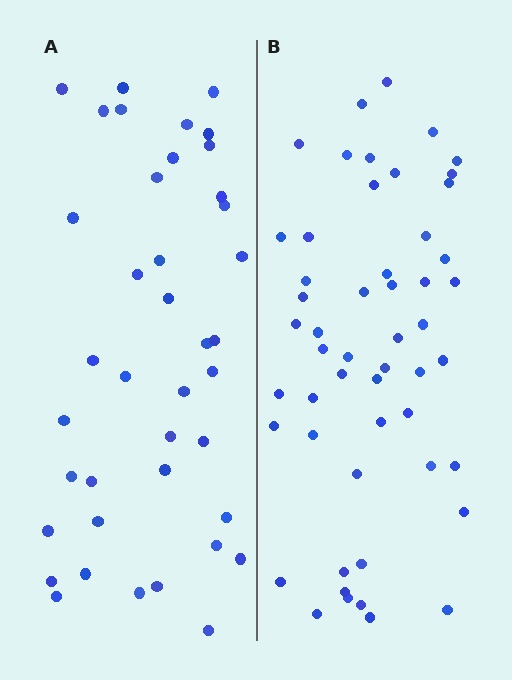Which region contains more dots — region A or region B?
Region B (the right region) has more dots.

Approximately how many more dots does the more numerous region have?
Region B has roughly 12 or so more dots than region A.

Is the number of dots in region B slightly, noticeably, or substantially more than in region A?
Region B has noticeably more, but not dramatically so. The ratio is roughly 1.3 to 1.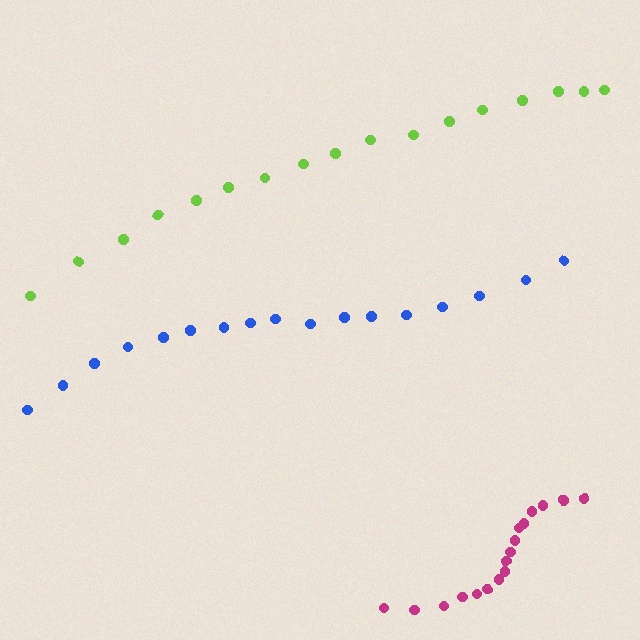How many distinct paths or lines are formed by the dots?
There are 3 distinct paths.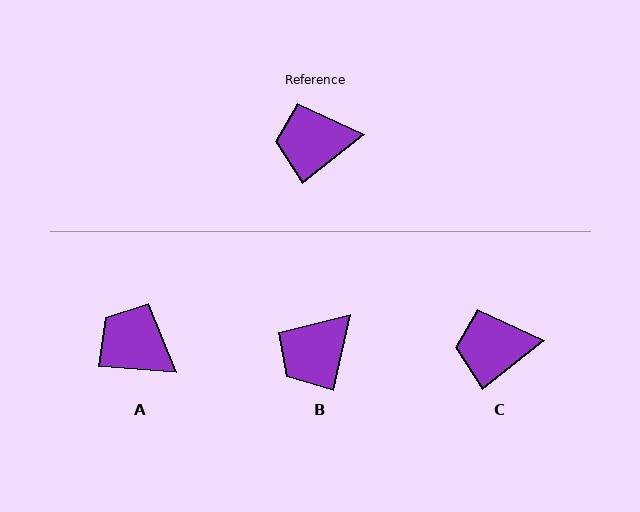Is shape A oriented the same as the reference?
No, it is off by about 42 degrees.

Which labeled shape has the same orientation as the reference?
C.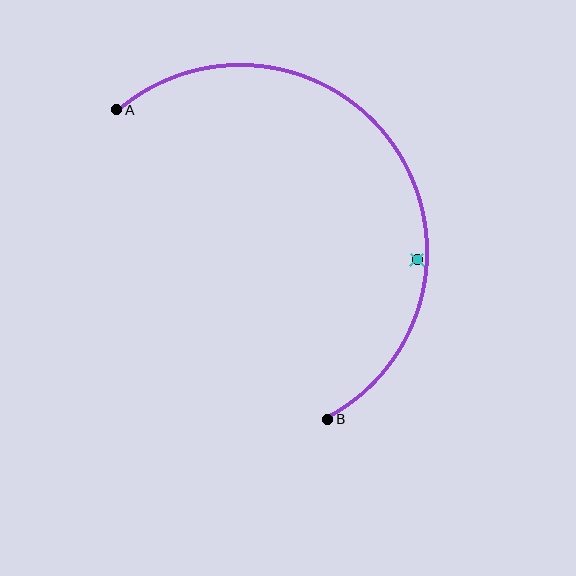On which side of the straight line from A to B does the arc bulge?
The arc bulges above and to the right of the straight line connecting A and B.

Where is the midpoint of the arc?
The arc midpoint is the point on the curve farthest from the straight line joining A and B. It sits above and to the right of that line.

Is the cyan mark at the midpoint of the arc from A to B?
No — the cyan mark does not lie on the arc at all. It sits slightly inside the curve.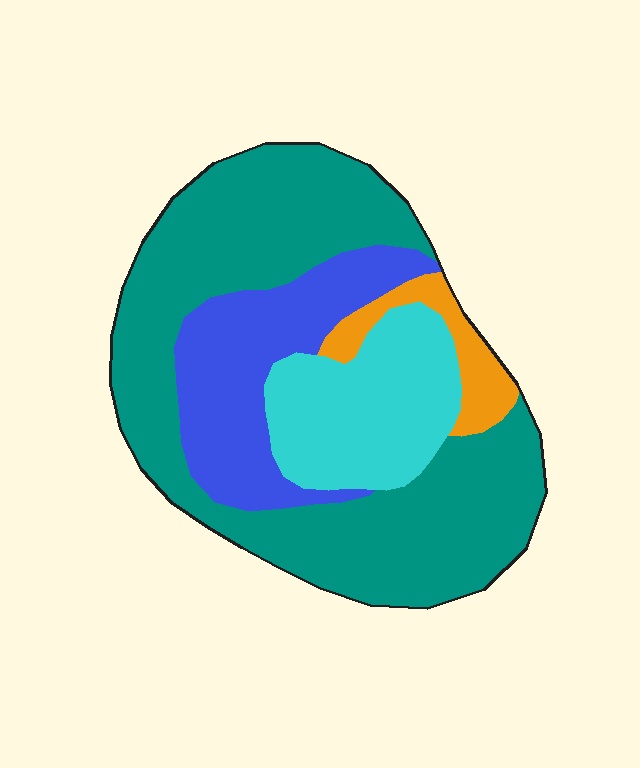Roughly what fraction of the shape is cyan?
Cyan covers about 20% of the shape.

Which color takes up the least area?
Orange, at roughly 5%.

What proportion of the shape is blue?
Blue covers around 20% of the shape.